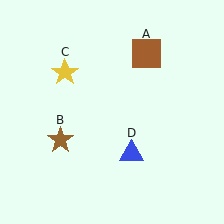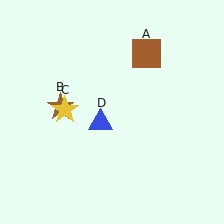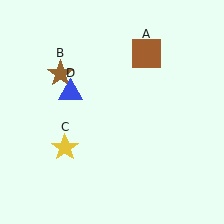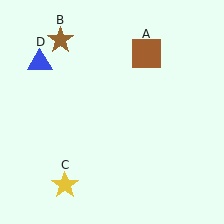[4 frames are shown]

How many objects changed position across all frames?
3 objects changed position: brown star (object B), yellow star (object C), blue triangle (object D).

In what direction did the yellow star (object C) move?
The yellow star (object C) moved down.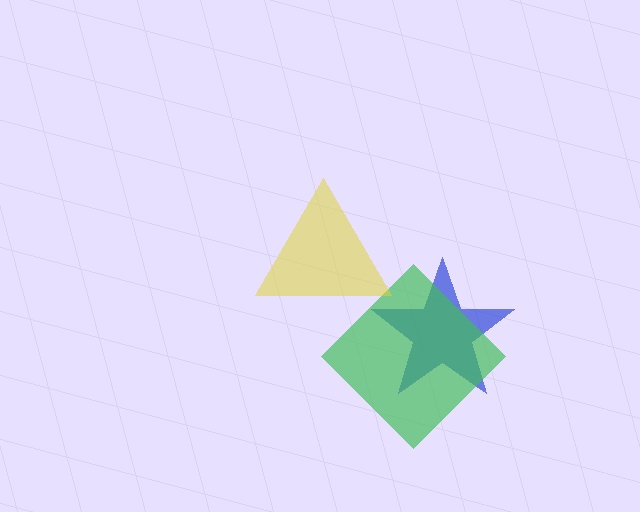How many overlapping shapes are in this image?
There are 3 overlapping shapes in the image.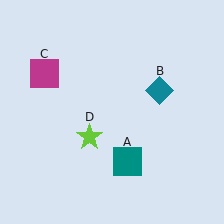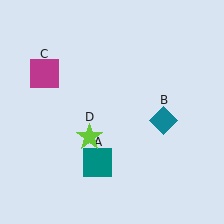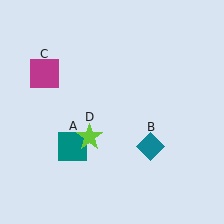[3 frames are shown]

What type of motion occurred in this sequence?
The teal square (object A), teal diamond (object B) rotated clockwise around the center of the scene.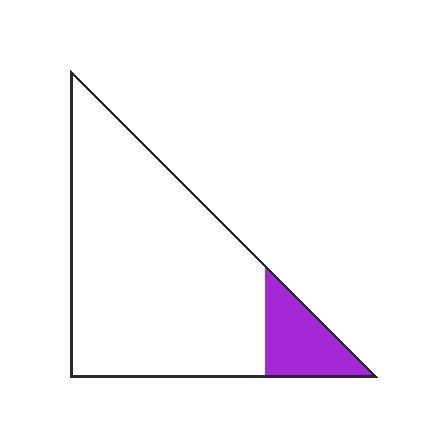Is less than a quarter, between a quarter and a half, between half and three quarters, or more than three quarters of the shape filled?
Less than a quarter.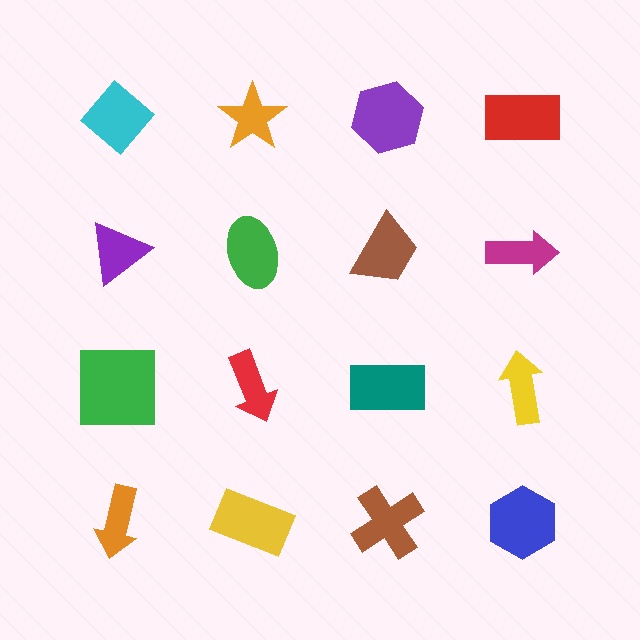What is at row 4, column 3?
A brown cross.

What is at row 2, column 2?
A green ellipse.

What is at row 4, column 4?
A blue hexagon.